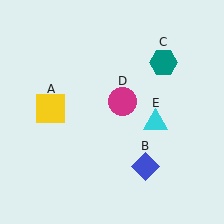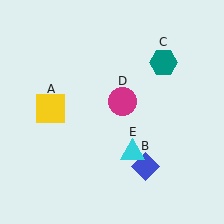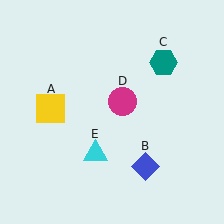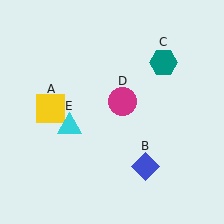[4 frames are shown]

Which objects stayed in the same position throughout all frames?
Yellow square (object A) and blue diamond (object B) and teal hexagon (object C) and magenta circle (object D) remained stationary.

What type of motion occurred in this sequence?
The cyan triangle (object E) rotated clockwise around the center of the scene.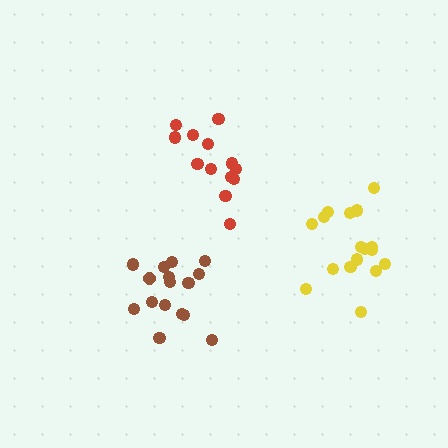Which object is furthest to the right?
The yellow cluster is rightmost.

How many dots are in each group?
Group 1: 16 dots, Group 2: 17 dots, Group 3: 13 dots (46 total).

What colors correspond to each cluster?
The clusters are colored: brown, yellow, red.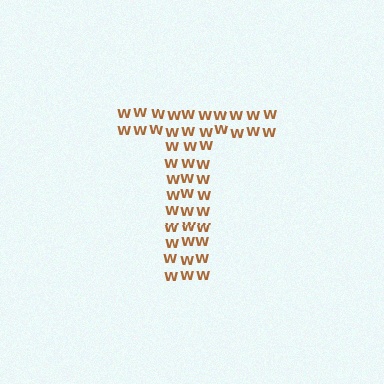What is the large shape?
The large shape is the letter T.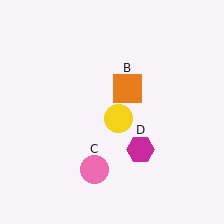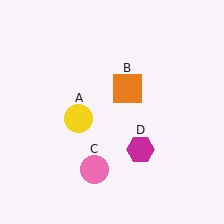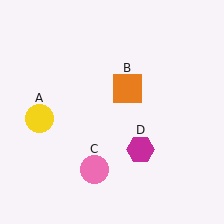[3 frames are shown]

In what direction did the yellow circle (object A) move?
The yellow circle (object A) moved left.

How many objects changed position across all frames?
1 object changed position: yellow circle (object A).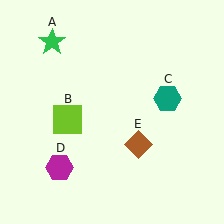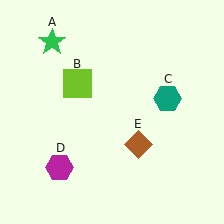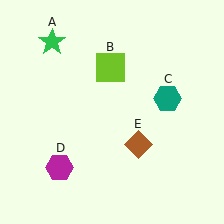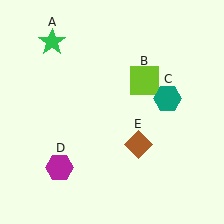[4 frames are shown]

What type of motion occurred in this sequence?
The lime square (object B) rotated clockwise around the center of the scene.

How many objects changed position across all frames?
1 object changed position: lime square (object B).